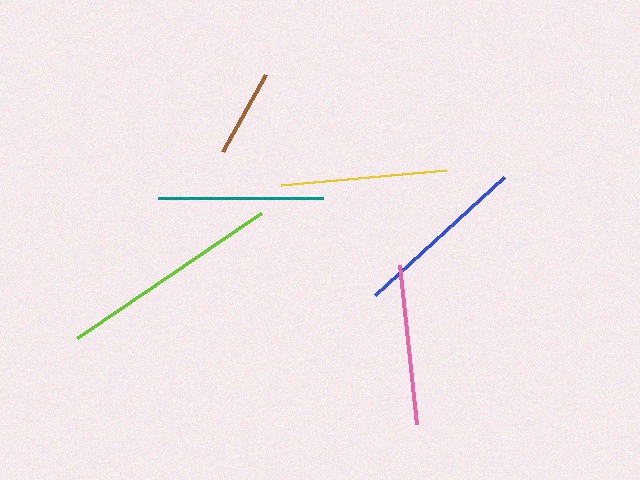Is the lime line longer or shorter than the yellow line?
The lime line is longer than the yellow line.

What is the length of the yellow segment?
The yellow segment is approximately 165 pixels long.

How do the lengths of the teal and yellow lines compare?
The teal and yellow lines are approximately the same length.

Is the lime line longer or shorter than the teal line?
The lime line is longer than the teal line.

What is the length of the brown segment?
The brown segment is approximately 89 pixels long.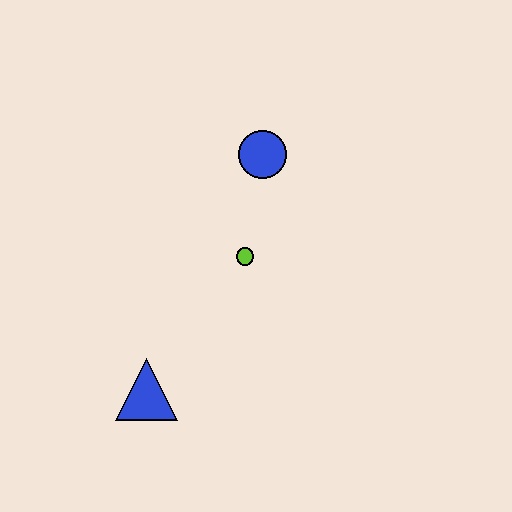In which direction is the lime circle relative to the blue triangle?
The lime circle is above the blue triangle.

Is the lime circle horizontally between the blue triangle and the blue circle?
Yes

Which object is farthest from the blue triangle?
The blue circle is farthest from the blue triangle.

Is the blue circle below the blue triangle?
No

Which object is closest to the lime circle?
The blue circle is closest to the lime circle.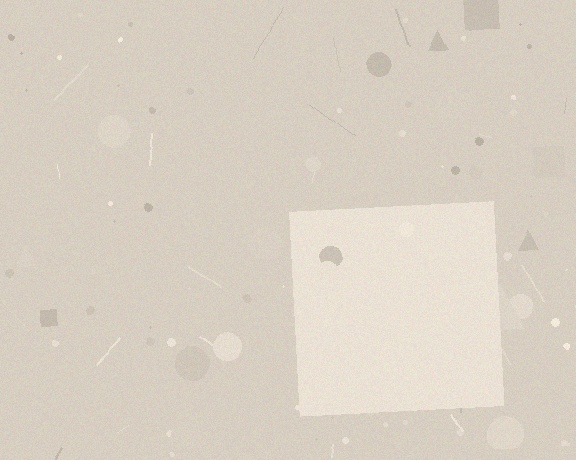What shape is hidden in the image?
A square is hidden in the image.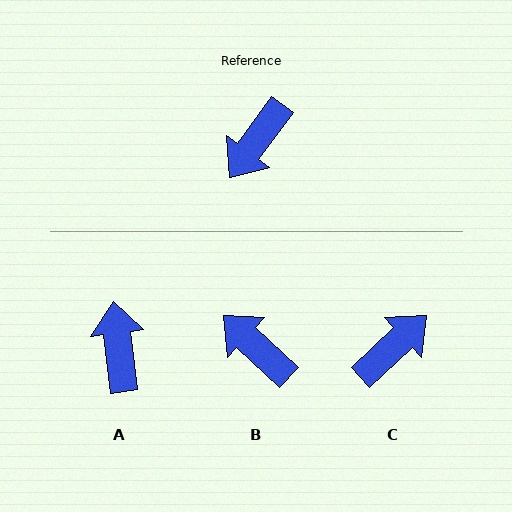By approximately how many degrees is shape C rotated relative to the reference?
Approximately 170 degrees counter-clockwise.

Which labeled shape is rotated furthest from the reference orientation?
C, about 170 degrees away.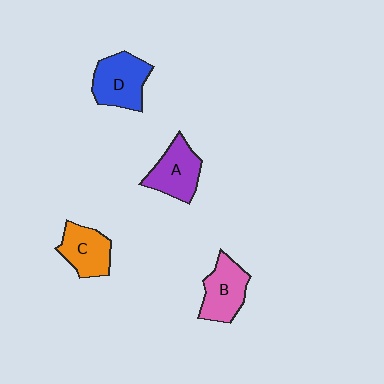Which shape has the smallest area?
Shape C (orange).